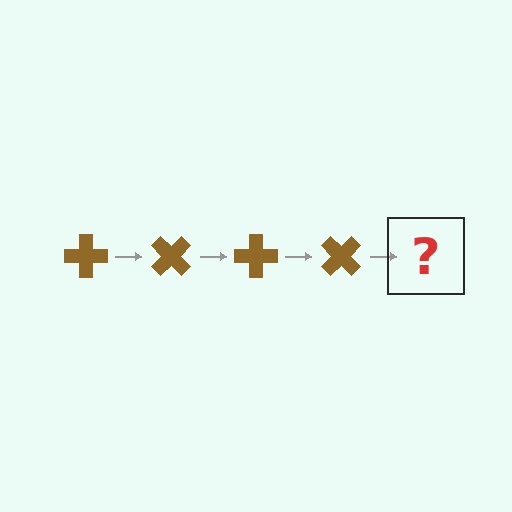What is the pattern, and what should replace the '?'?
The pattern is that the cross rotates 45 degrees each step. The '?' should be a brown cross rotated 180 degrees.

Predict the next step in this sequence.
The next step is a brown cross rotated 180 degrees.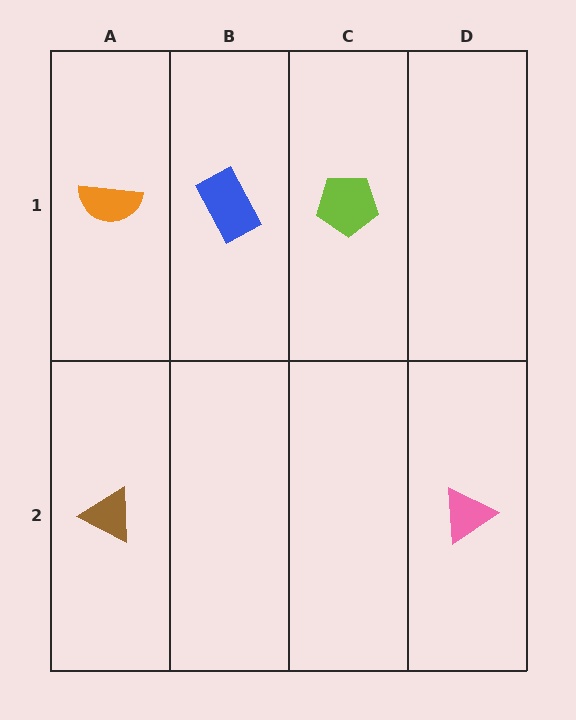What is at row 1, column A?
An orange semicircle.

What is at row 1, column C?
A lime pentagon.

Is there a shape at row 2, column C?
No, that cell is empty.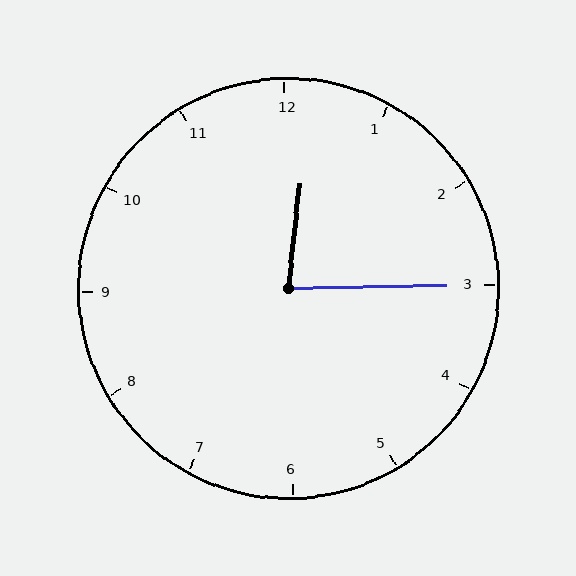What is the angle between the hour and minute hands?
Approximately 82 degrees.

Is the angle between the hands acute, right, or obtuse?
It is acute.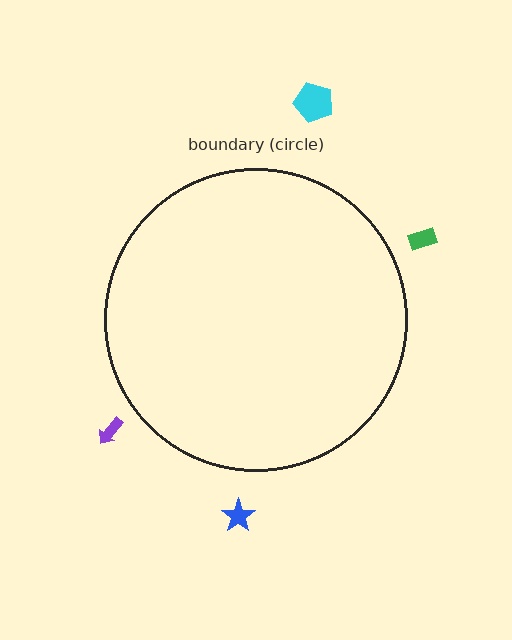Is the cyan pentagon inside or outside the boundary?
Outside.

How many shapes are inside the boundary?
0 inside, 4 outside.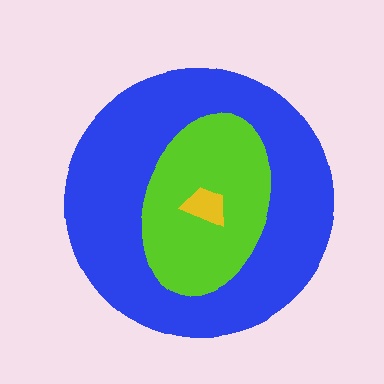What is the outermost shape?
The blue circle.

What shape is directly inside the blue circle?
The lime ellipse.